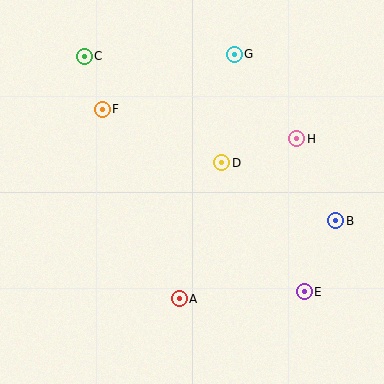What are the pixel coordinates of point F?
Point F is at (102, 109).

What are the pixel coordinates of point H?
Point H is at (297, 139).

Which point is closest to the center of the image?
Point D at (222, 163) is closest to the center.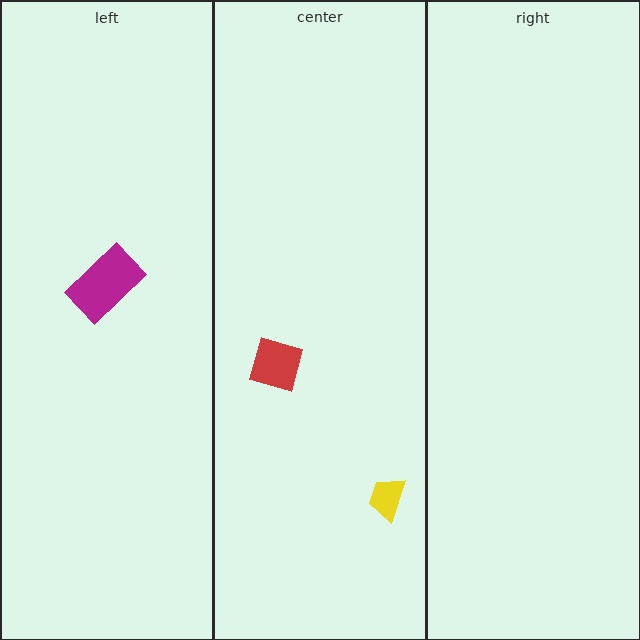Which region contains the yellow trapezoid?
The center region.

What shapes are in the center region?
The yellow trapezoid, the red diamond.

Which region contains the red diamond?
The center region.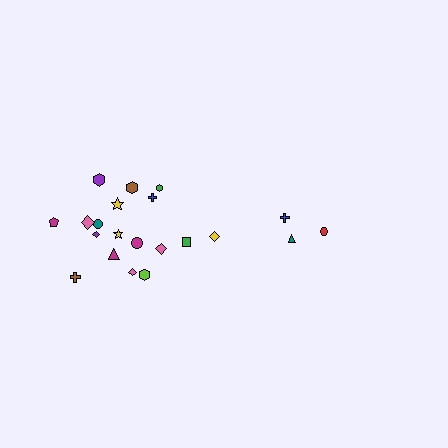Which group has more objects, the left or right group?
The left group.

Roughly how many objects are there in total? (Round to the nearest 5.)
Roughly 20 objects in total.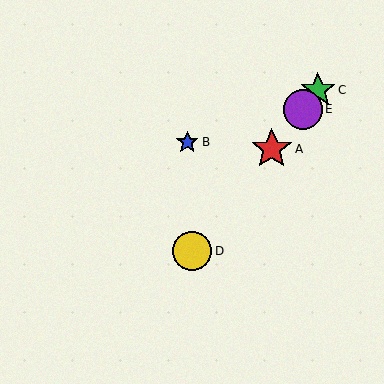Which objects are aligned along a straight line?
Objects A, C, D, E are aligned along a straight line.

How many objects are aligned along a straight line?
4 objects (A, C, D, E) are aligned along a straight line.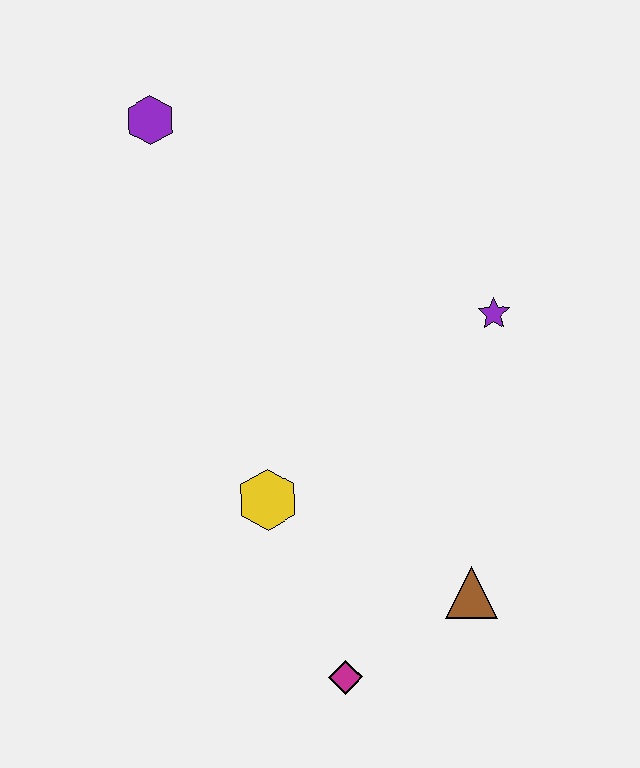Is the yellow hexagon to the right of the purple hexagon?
Yes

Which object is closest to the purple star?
The brown triangle is closest to the purple star.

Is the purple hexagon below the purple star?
No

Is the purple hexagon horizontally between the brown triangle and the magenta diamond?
No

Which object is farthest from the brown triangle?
The purple hexagon is farthest from the brown triangle.